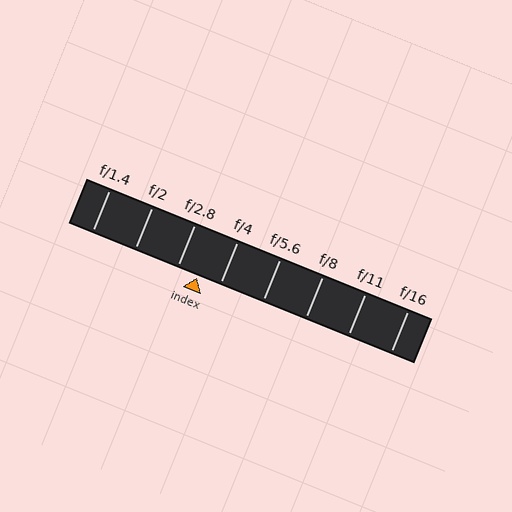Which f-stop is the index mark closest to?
The index mark is closest to f/2.8.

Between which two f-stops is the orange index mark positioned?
The index mark is between f/2.8 and f/4.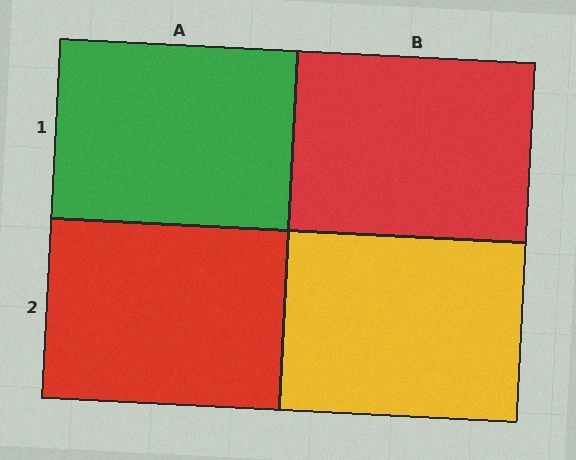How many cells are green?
1 cell is green.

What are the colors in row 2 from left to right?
Red, yellow.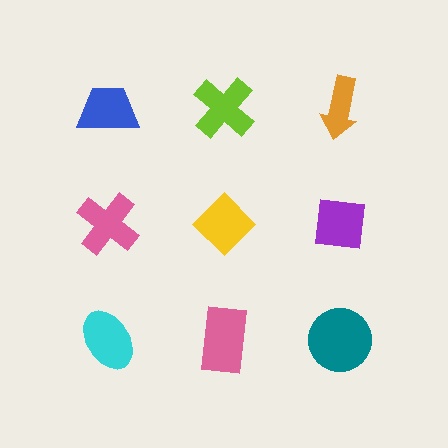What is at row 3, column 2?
A pink rectangle.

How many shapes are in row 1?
3 shapes.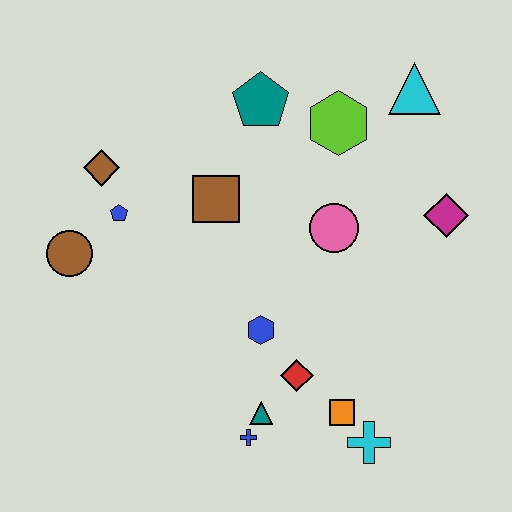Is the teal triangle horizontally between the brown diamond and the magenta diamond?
Yes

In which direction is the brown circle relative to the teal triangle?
The brown circle is to the left of the teal triangle.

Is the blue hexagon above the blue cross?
Yes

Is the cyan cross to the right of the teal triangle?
Yes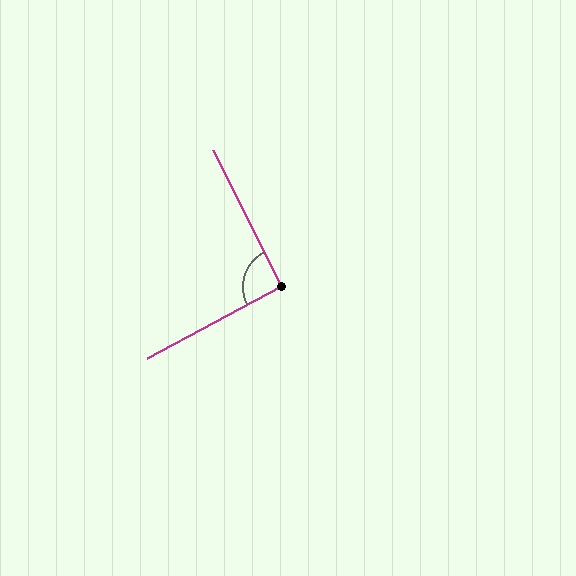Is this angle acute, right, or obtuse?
It is approximately a right angle.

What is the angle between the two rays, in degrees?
Approximately 91 degrees.